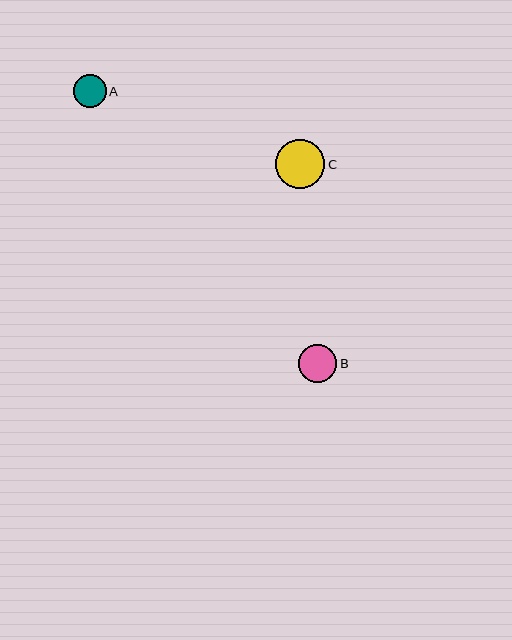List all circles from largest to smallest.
From largest to smallest: C, B, A.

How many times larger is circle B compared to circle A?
Circle B is approximately 1.2 times the size of circle A.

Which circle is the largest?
Circle C is the largest with a size of approximately 49 pixels.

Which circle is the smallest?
Circle A is the smallest with a size of approximately 33 pixels.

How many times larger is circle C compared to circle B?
Circle C is approximately 1.3 times the size of circle B.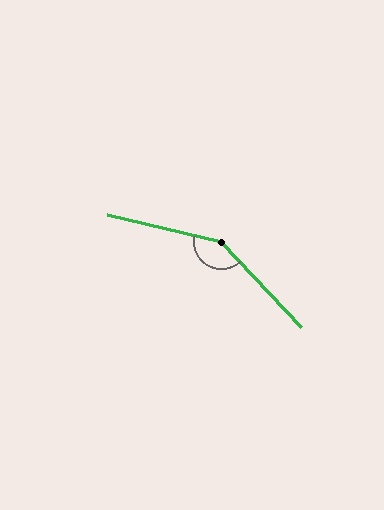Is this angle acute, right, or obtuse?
It is obtuse.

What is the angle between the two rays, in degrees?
Approximately 147 degrees.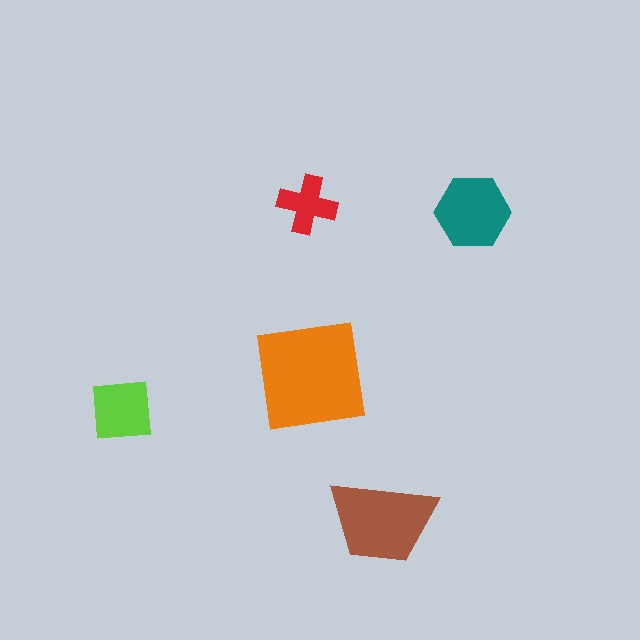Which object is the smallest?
The red cross.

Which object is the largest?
The orange square.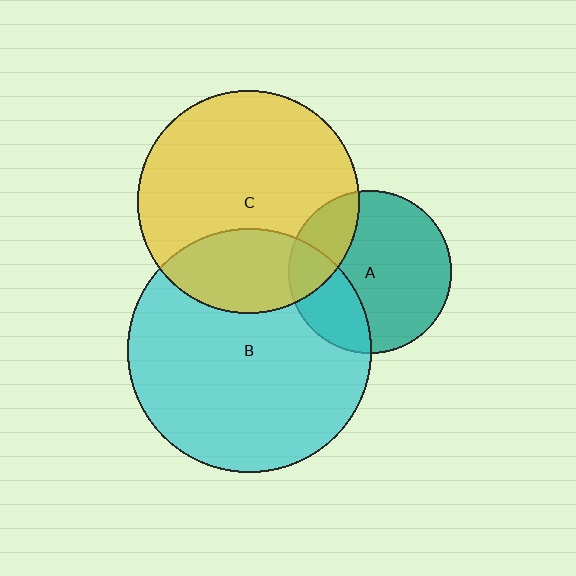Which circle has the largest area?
Circle B (cyan).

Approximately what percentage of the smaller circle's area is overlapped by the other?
Approximately 25%.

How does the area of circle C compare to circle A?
Approximately 1.9 times.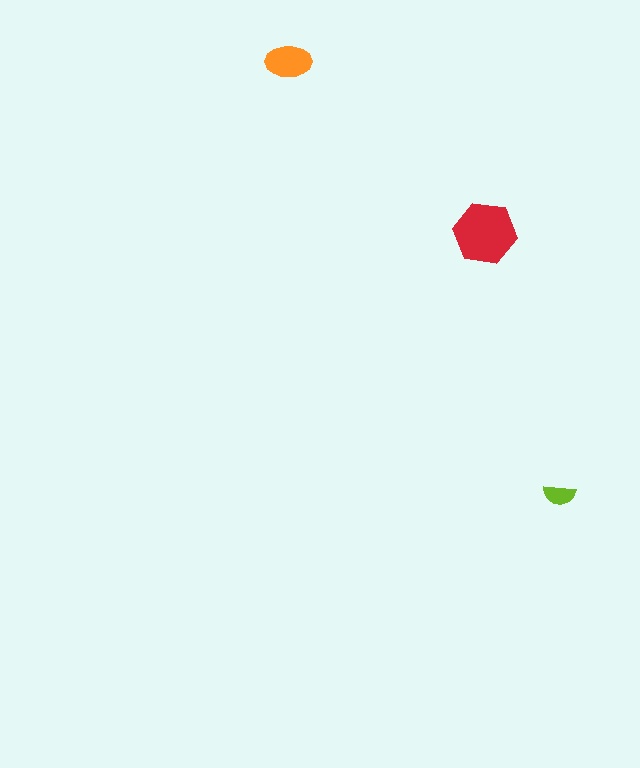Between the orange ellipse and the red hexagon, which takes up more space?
The red hexagon.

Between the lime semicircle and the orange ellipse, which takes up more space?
The orange ellipse.